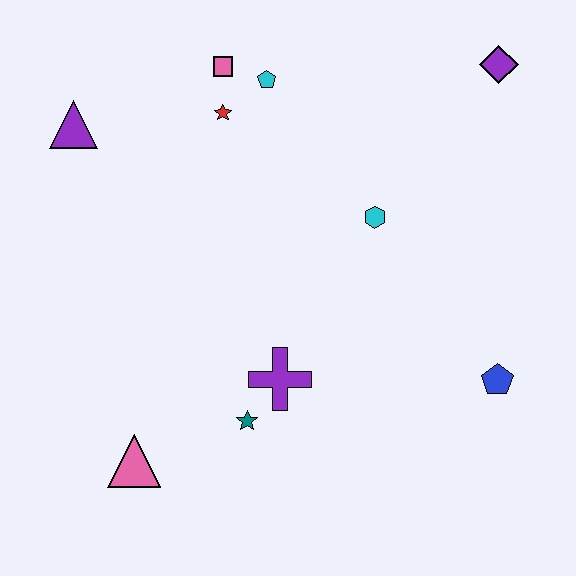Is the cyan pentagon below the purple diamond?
Yes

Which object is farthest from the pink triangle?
The purple diamond is farthest from the pink triangle.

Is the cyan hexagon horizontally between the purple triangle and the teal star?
No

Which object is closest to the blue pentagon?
The cyan hexagon is closest to the blue pentagon.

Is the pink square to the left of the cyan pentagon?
Yes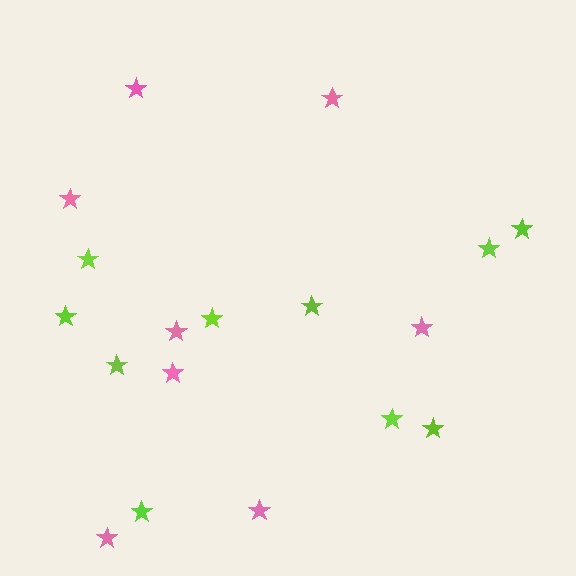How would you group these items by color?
There are 2 groups: one group of lime stars (10) and one group of pink stars (8).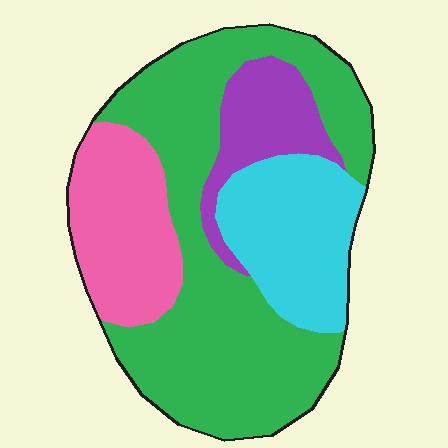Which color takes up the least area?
Purple, at roughly 10%.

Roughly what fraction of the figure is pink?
Pink takes up about one fifth (1/5) of the figure.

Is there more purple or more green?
Green.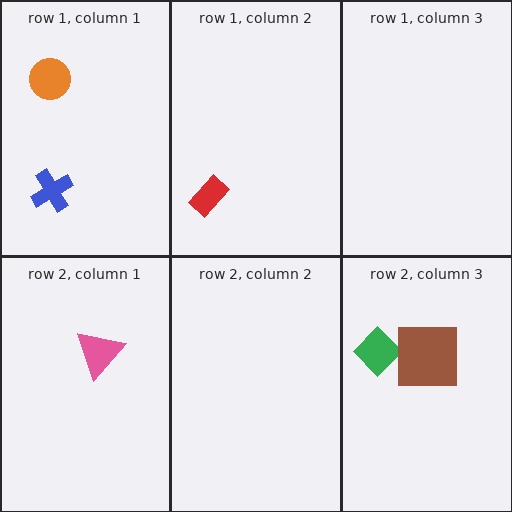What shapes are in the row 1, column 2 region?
The red rectangle.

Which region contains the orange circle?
The row 1, column 1 region.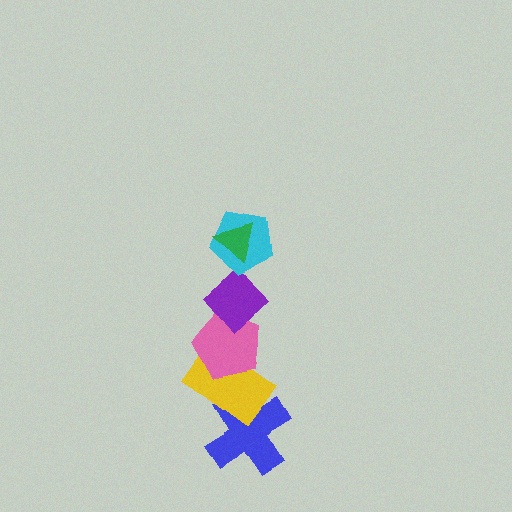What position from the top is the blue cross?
The blue cross is 6th from the top.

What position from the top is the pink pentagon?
The pink pentagon is 4th from the top.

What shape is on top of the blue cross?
The yellow rectangle is on top of the blue cross.